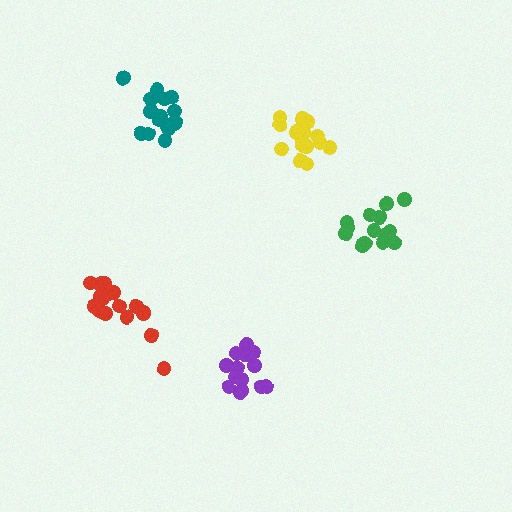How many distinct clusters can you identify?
There are 5 distinct clusters.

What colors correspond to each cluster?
The clusters are colored: purple, green, teal, red, yellow.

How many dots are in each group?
Group 1: 16 dots, Group 2: 14 dots, Group 3: 16 dots, Group 4: 17 dots, Group 5: 18 dots (81 total).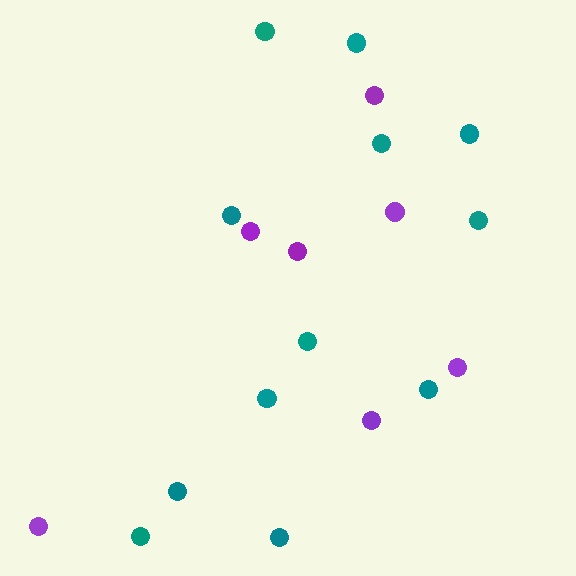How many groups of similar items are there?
There are 2 groups: one group of purple circles (7) and one group of teal circles (12).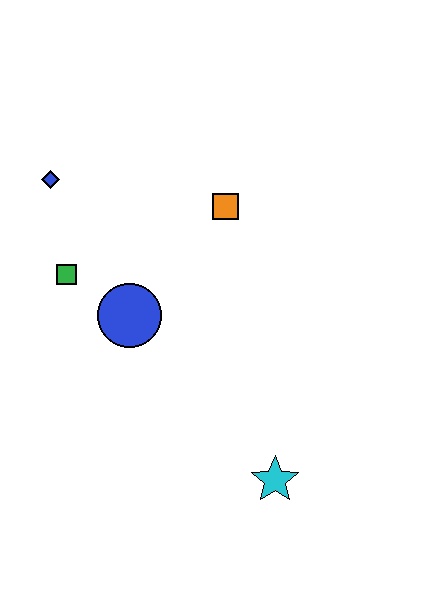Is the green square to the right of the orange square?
No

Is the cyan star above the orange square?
No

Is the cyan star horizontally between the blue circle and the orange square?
No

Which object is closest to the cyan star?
The blue circle is closest to the cyan star.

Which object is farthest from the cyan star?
The blue diamond is farthest from the cyan star.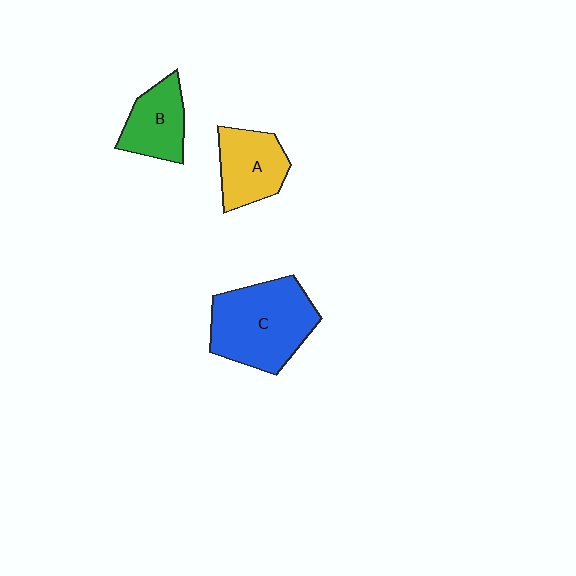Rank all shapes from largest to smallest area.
From largest to smallest: C (blue), A (yellow), B (green).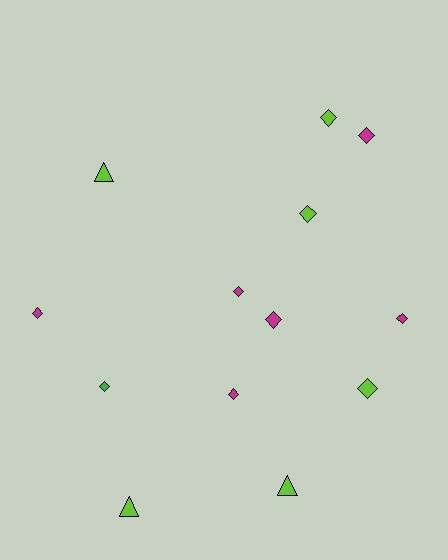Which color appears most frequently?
Lime, with 6 objects.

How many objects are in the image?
There are 13 objects.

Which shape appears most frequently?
Diamond, with 10 objects.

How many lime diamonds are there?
There are 3 lime diamonds.